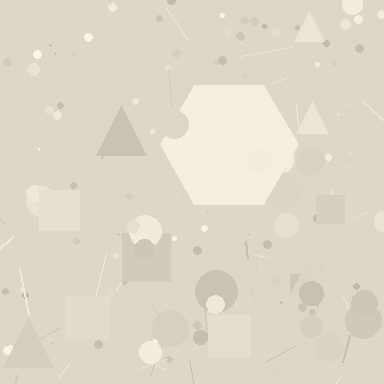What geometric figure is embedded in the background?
A hexagon is embedded in the background.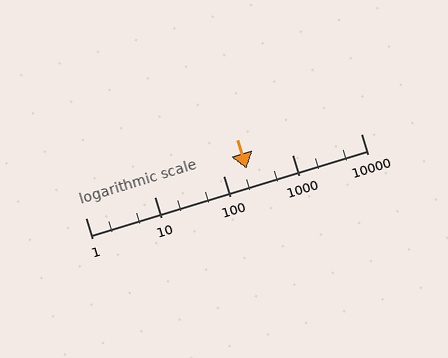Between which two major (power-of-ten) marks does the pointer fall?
The pointer is between 100 and 1000.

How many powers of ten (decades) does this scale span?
The scale spans 4 decades, from 1 to 10000.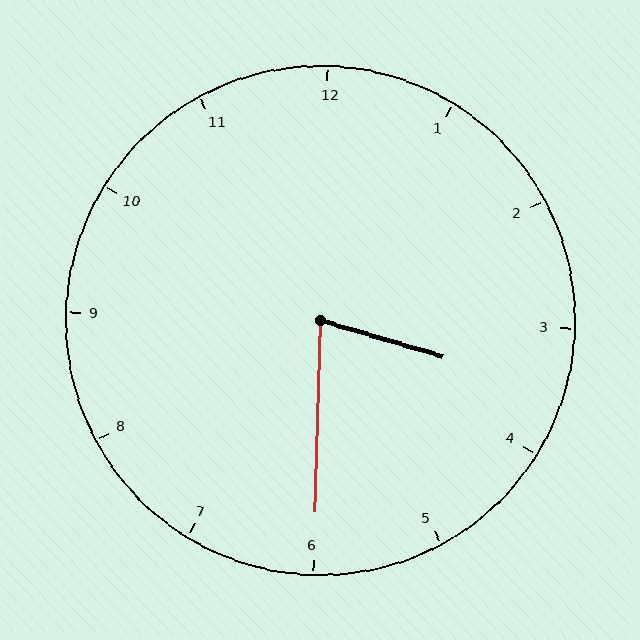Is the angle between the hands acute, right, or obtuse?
It is acute.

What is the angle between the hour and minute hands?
Approximately 75 degrees.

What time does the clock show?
3:30.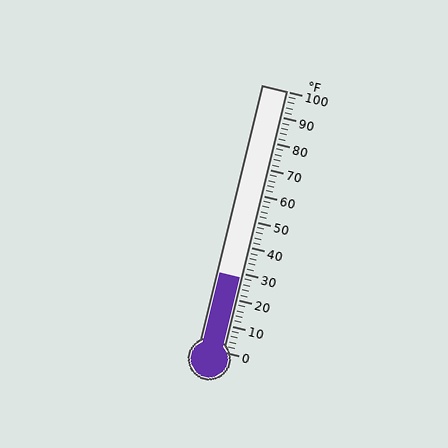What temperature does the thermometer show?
The thermometer shows approximately 28°F.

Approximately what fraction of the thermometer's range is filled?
The thermometer is filled to approximately 30% of its range.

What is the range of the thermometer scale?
The thermometer scale ranges from 0°F to 100°F.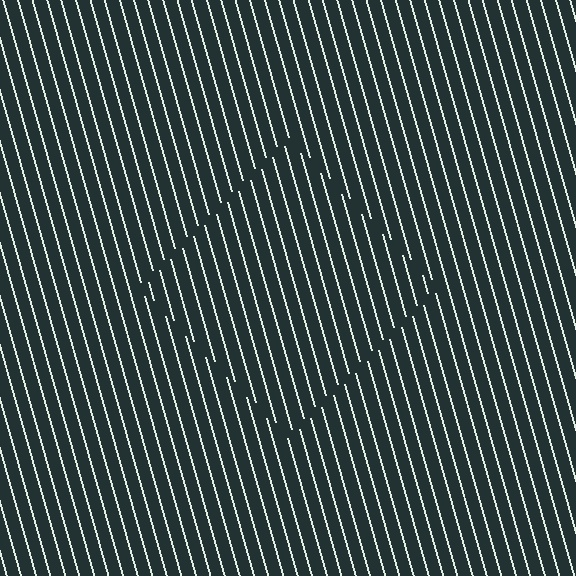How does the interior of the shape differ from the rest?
The interior of the shape contains the same grating, shifted by half a period — the contour is defined by the phase discontinuity where line-ends from the inner and outer gratings abut.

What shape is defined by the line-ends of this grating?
An illusory square. The interior of the shape contains the same grating, shifted by half a period — the contour is defined by the phase discontinuity where line-ends from the inner and outer gratings abut.